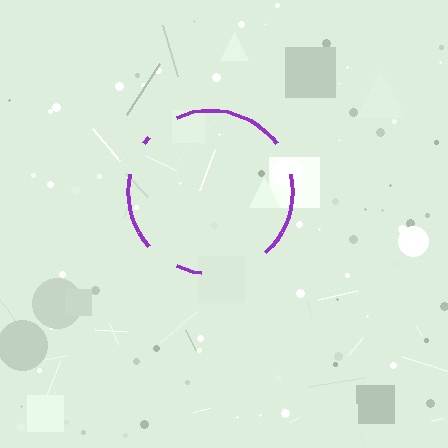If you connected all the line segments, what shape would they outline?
They would outline a circle.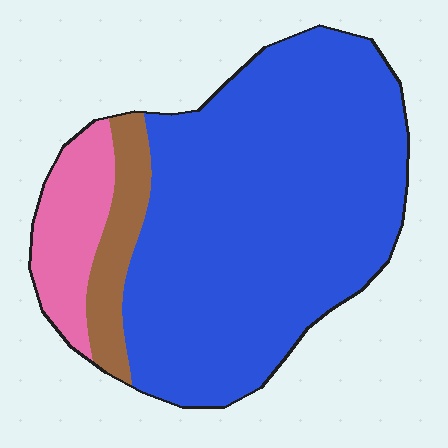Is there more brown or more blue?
Blue.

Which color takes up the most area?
Blue, at roughly 80%.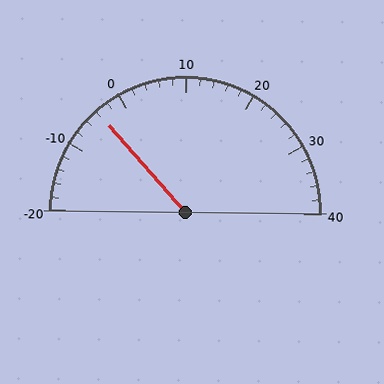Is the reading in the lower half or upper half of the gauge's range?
The reading is in the lower half of the range (-20 to 40).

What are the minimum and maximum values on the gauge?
The gauge ranges from -20 to 40.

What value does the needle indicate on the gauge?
The needle indicates approximately -4.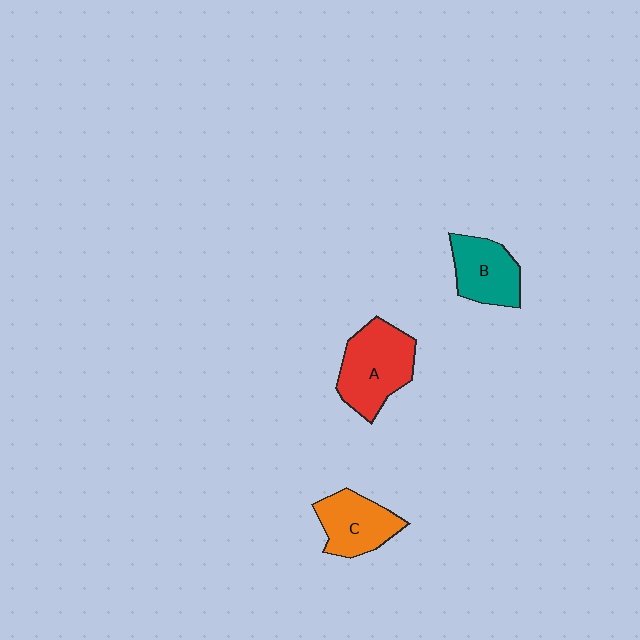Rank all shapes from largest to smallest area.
From largest to smallest: A (red), C (orange), B (teal).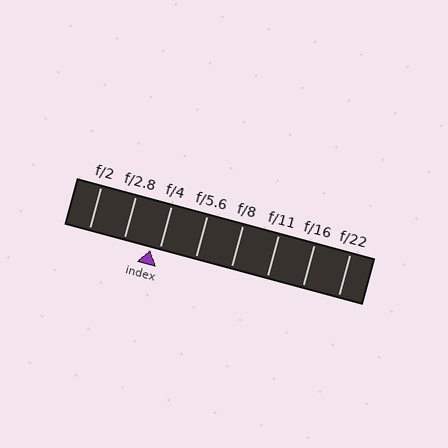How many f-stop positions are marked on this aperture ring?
There are 8 f-stop positions marked.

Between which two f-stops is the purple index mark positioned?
The index mark is between f/2.8 and f/4.